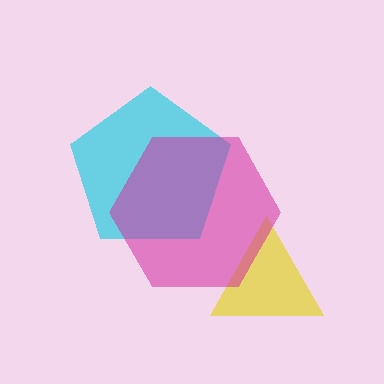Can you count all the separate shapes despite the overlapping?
Yes, there are 3 separate shapes.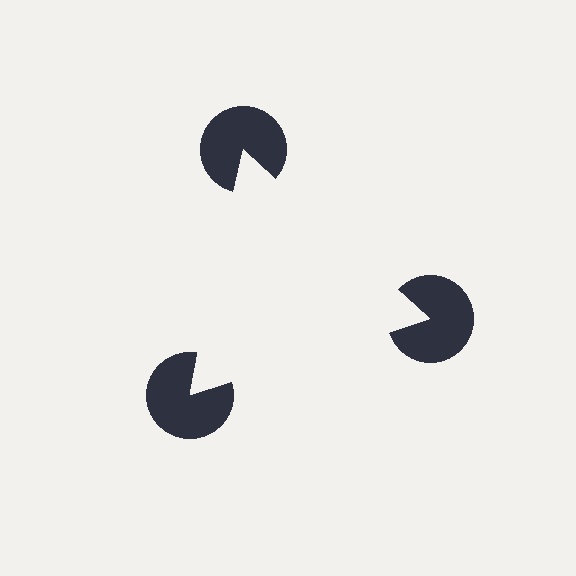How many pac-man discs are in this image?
There are 3 — one at each vertex of the illusory triangle.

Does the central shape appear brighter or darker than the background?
It typically appears slightly brighter than the background, even though no actual brightness change is drawn.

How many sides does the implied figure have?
3 sides.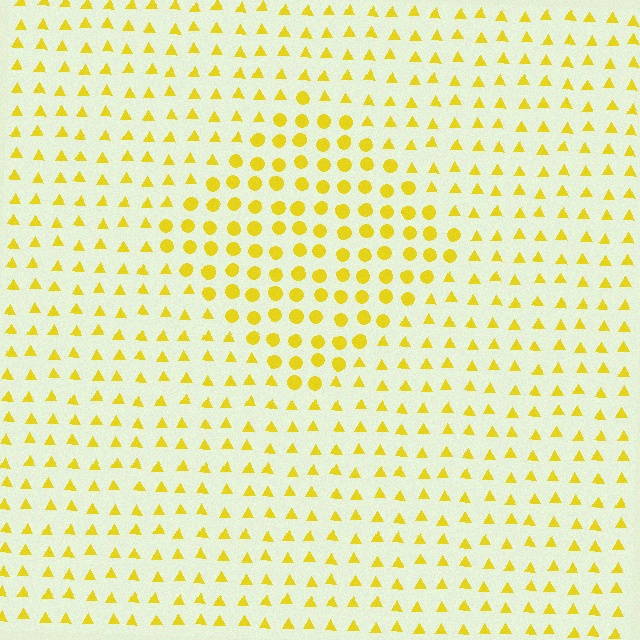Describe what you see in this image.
The image is filled with small yellow elements arranged in a uniform grid. A diamond-shaped region contains circles, while the surrounding area contains triangles. The boundary is defined purely by the change in element shape.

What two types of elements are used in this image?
The image uses circles inside the diamond region and triangles outside it.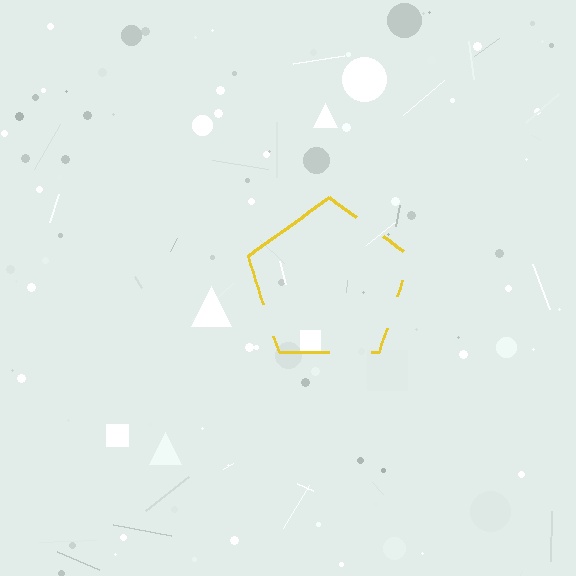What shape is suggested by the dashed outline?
The dashed outline suggests a pentagon.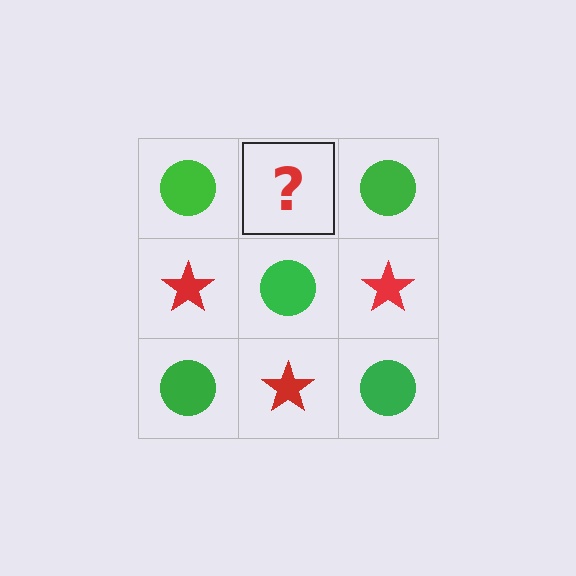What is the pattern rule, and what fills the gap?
The rule is that it alternates green circle and red star in a checkerboard pattern. The gap should be filled with a red star.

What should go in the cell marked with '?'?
The missing cell should contain a red star.